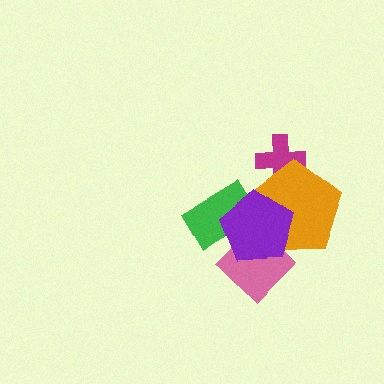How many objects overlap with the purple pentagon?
3 objects overlap with the purple pentagon.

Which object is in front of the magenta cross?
The orange pentagon is in front of the magenta cross.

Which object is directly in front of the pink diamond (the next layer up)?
The green rectangle is directly in front of the pink diamond.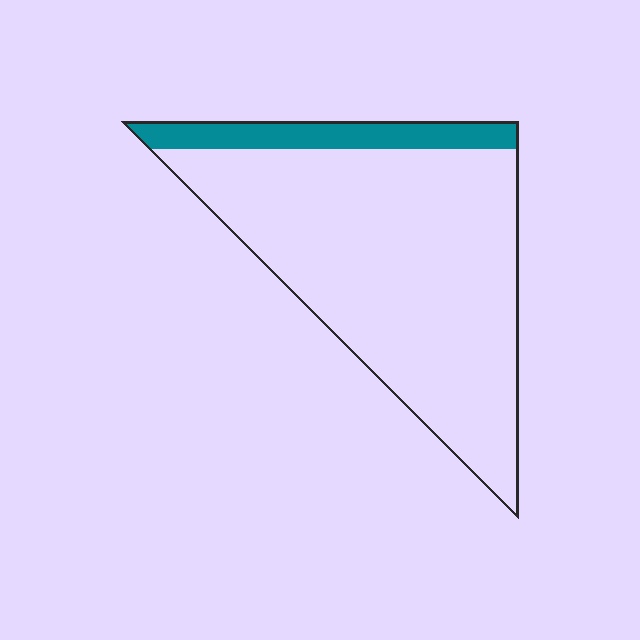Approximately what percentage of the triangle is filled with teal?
Approximately 15%.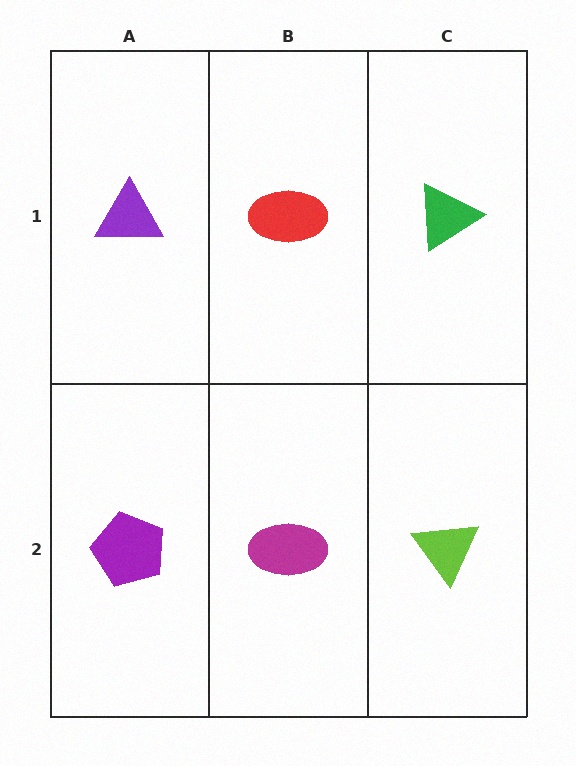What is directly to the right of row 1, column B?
A green triangle.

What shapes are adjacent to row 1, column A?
A purple pentagon (row 2, column A), a red ellipse (row 1, column B).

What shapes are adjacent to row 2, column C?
A green triangle (row 1, column C), a magenta ellipse (row 2, column B).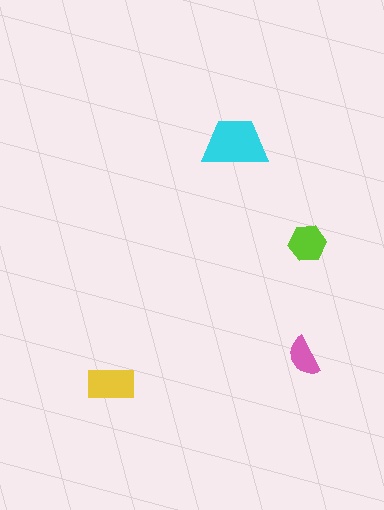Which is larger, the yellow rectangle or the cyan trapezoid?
The cyan trapezoid.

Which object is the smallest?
The pink semicircle.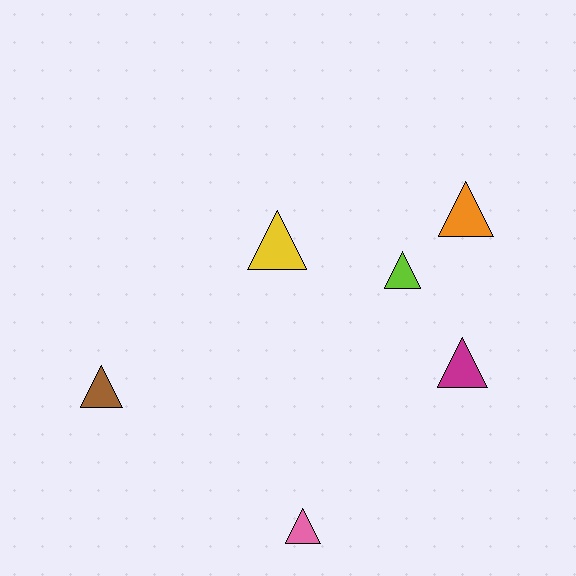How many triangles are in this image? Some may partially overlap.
There are 6 triangles.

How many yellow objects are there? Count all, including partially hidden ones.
There is 1 yellow object.